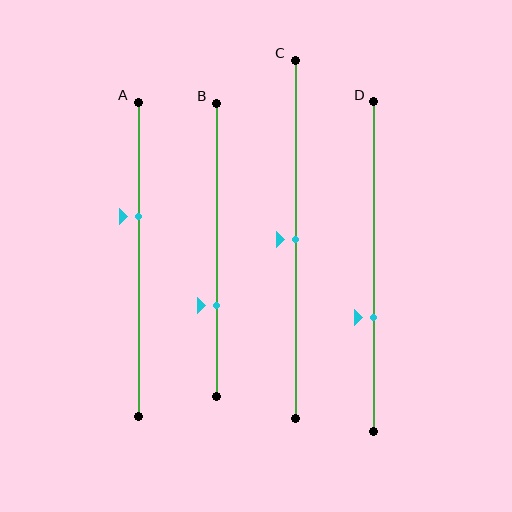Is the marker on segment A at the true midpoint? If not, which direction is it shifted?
No, the marker on segment A is shifted upward by about 14% of the segment length.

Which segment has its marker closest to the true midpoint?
Segment C has its marker closest to the true midpoint.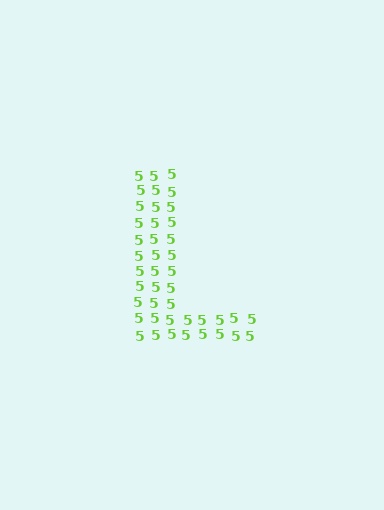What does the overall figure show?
The overall figure shows the letter L.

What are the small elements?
The small elements are digit 5's.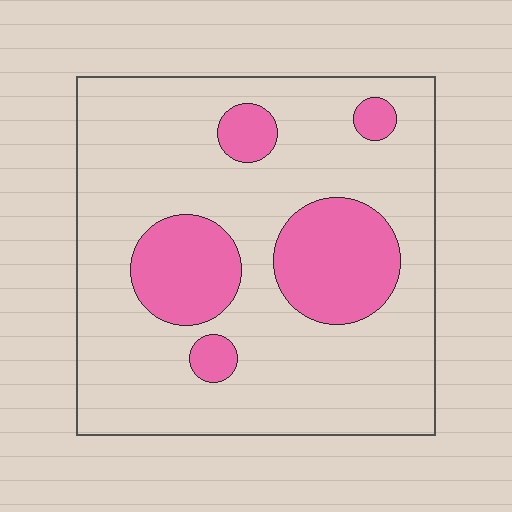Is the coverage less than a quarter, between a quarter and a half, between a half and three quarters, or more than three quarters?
Less than a quarter.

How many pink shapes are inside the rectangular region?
5.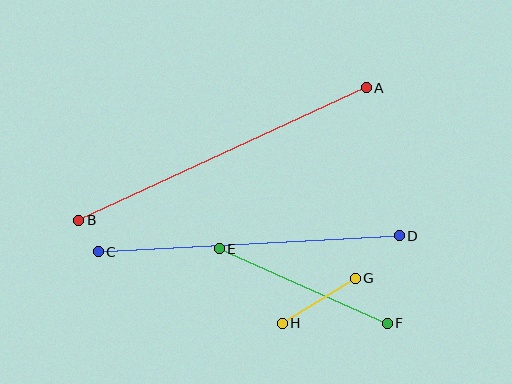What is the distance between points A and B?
The distance is approximately 316 pixels.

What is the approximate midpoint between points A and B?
The midpoint is at approximately (223, 154) pixels.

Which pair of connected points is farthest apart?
Points A and B are farthest apart.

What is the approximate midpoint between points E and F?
The midpoint is at approximately (303, 286) pixels.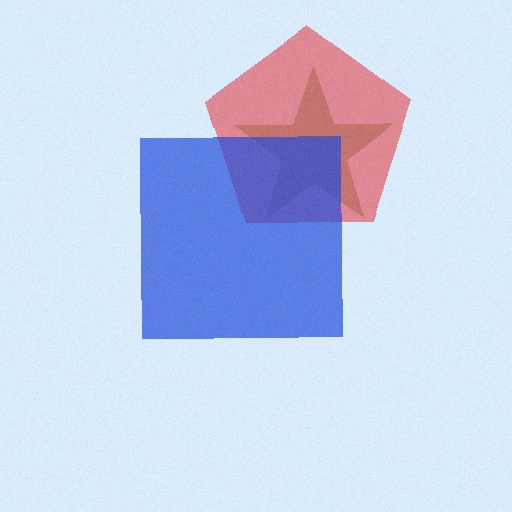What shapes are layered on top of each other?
The layered shapes are: a red pentagon, a brown star, a blue square.